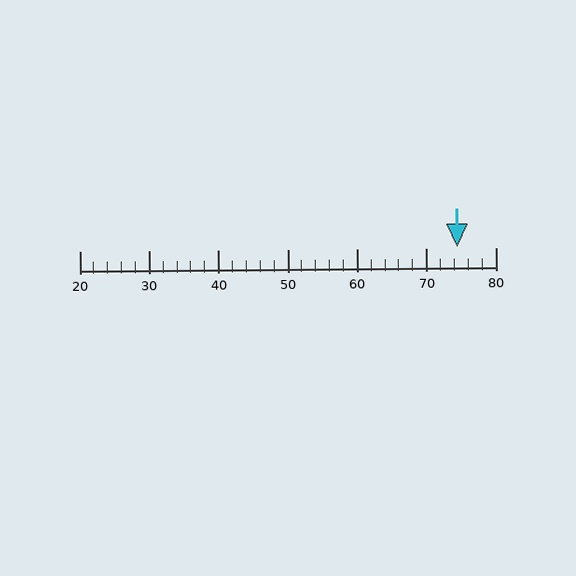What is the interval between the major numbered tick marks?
The major tick marks are spaced 10 units apart.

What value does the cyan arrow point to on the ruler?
The cyan arrow points to approximately 74.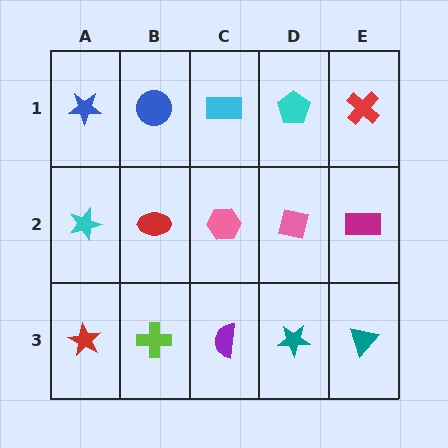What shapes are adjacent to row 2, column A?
A blue star (row 1, column A), a red star (row 3, column A), a red ellipse (row 2, column B).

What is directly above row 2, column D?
A cyan pentagon.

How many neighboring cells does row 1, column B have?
3.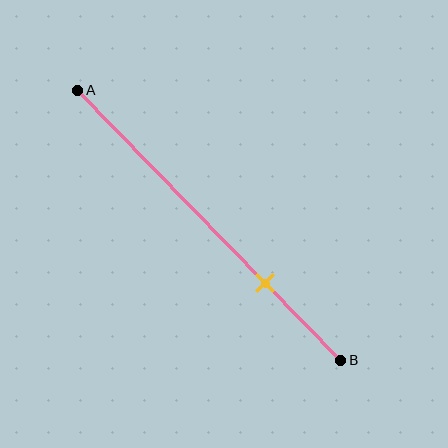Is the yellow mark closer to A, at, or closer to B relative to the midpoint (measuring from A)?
The yellow mark is closer to point B than the midpoint of segment AB.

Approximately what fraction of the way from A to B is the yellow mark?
The yellow mark is approximately 70% of the way from A to B.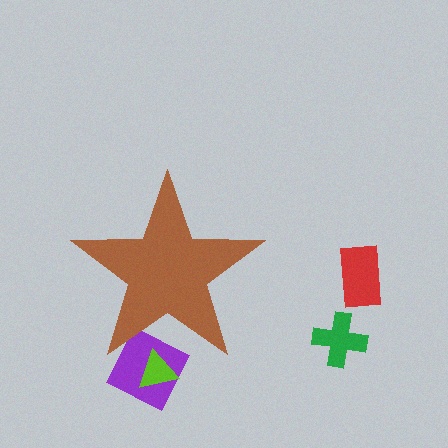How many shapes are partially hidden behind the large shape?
2 shapes are partially hidden.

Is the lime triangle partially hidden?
Yes, the lime triangle is partially hidden behind the brown star.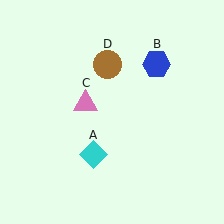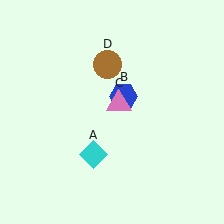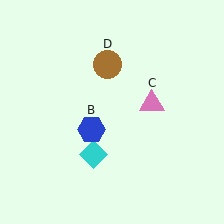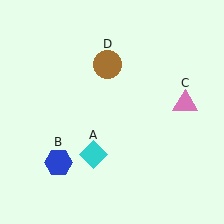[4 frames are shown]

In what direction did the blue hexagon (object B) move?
The blue hexagon (object B) moved down and to the left.